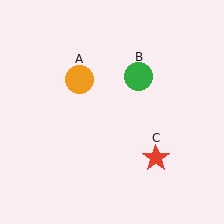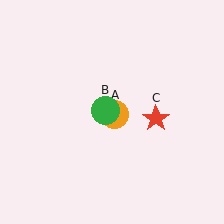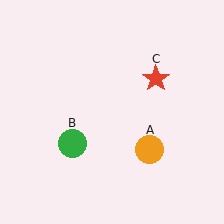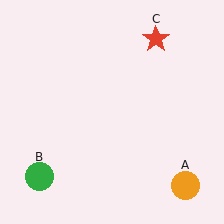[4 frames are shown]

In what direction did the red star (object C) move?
The red star (object C) moved up.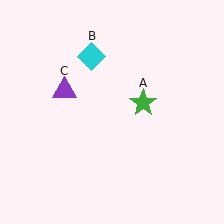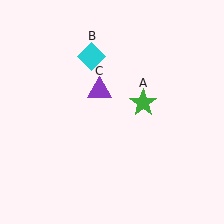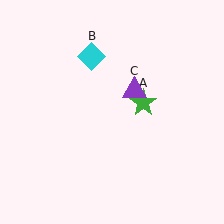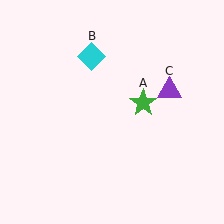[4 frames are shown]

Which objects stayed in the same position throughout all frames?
Green star (object A) and cyan diamond (object B) remained stationary.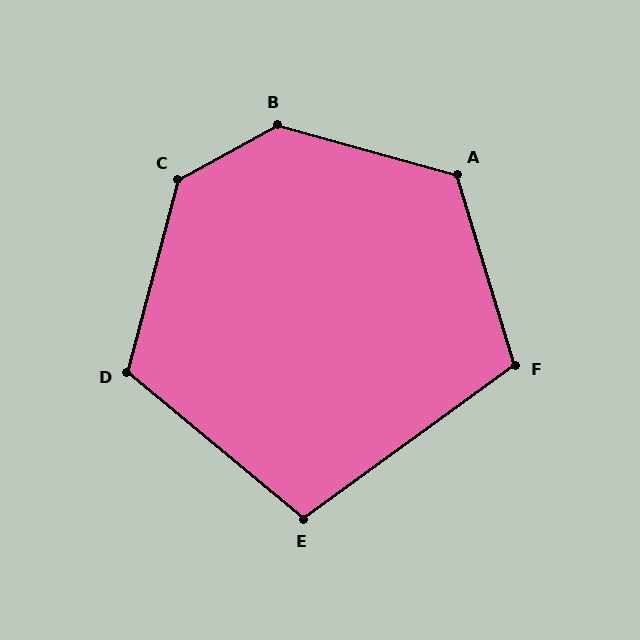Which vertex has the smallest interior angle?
E, at approximately 104 degrees.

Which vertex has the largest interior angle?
B, at approximately 136 degrees.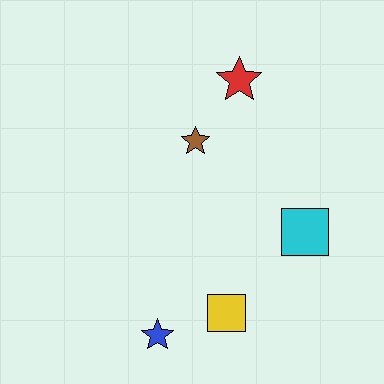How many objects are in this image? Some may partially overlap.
There are 5 objects.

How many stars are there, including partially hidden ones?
There are 3 stars.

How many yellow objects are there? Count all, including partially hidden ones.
There is 1 yellow object.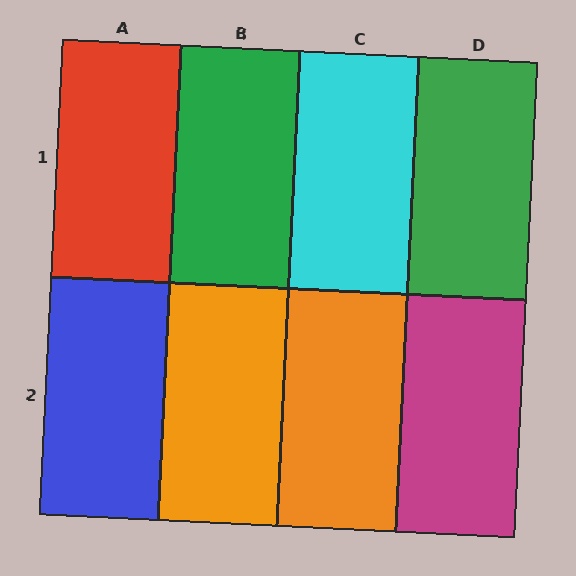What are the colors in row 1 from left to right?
Red, green, cyan, green.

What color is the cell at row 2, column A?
Blue.